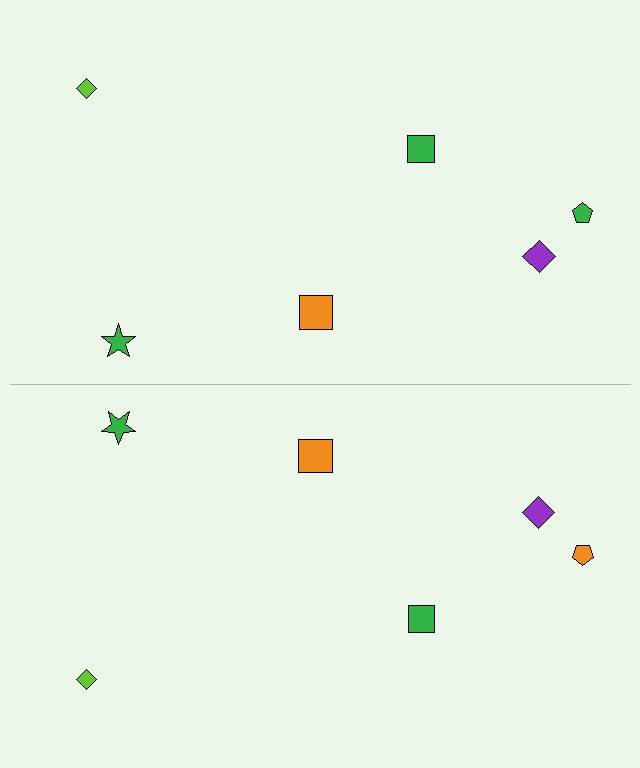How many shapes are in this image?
There are 12 shapes in this image.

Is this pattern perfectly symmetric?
No, the pattern is not perfectly symmetric. The orange pentagon on the bottom side breaks the symmetry — its mirror counterpart is green.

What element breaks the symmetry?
The orange pentagon on the bottom side breaks the symmetry — its mirror counterpart is green.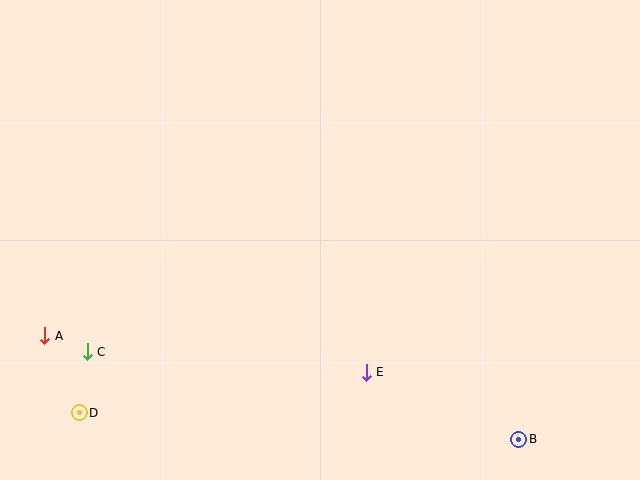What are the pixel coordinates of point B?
Point B is at (519, 439).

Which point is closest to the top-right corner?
Point B is closest to the top-right corner.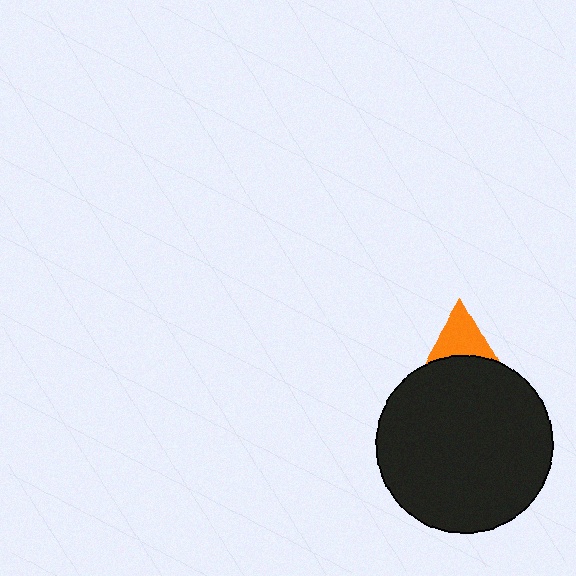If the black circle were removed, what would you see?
You would see the complete orange triangle.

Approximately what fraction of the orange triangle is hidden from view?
Roughly 49% of the orange triangle is hidden behind the black circle.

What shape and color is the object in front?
The object in front is a black circle.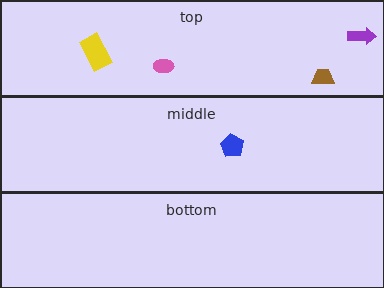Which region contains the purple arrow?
The top region.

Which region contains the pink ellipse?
The top region.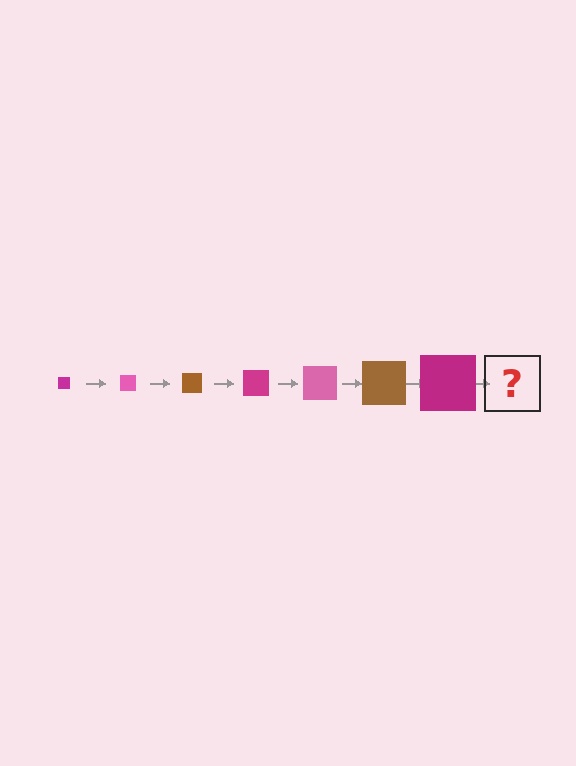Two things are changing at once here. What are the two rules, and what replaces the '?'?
The two rules are that the square grows larger each step and the color cycles through magenta, pink, and brown. The '?' should be a pink square, larger than the previous one.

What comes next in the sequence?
The next element should be a pink square, larger than the previous one.